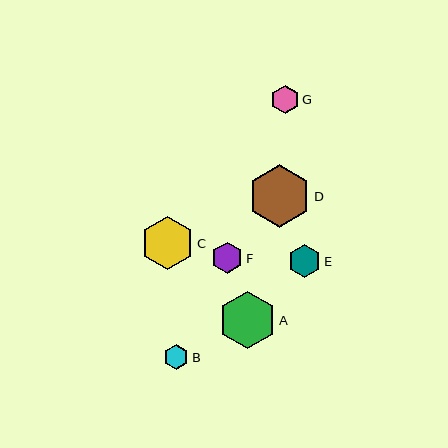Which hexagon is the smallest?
Hexagon B is the smallest with a size of approximately 25 pixels.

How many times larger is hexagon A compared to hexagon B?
Hexagon A is approximately 2.3 times the size of hexagon B.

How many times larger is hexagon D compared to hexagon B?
Hexagon D is approximately 2.5 times the size of hexagon B.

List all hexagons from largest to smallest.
From largest to smallest: D, A, C, E, F, G, B.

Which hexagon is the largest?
Hexagon D is the largest with a size of approximately 62 pixels.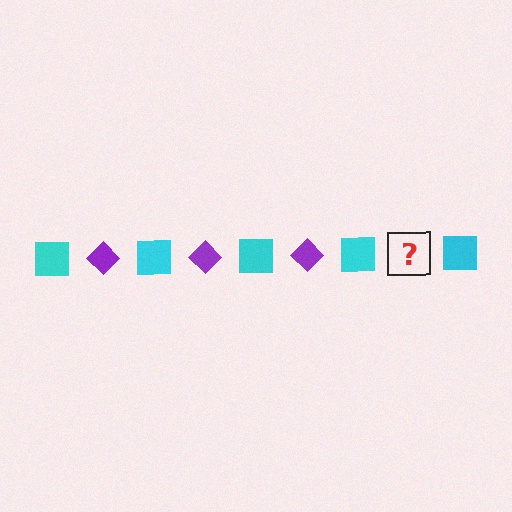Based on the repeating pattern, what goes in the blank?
The blank should be a purple diamond.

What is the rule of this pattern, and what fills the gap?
The rule is that the pattern alternates between cyan square and purple diamond. The gap should be filled with a purple diamond.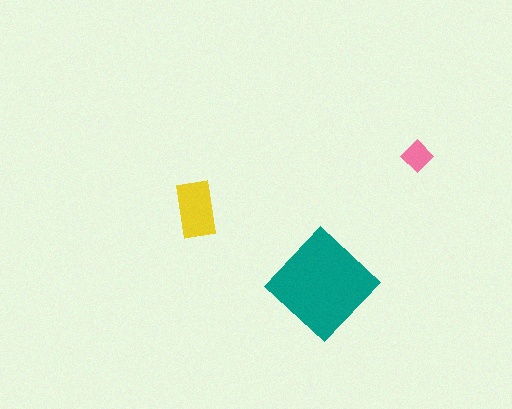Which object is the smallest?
The pink diamond.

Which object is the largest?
The teal diamond.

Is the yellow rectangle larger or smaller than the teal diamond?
Smaller.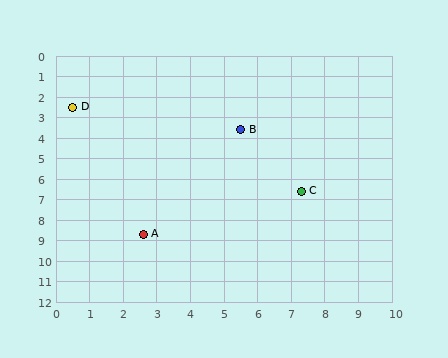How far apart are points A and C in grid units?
Points A and C are about 5.1 grid units apart.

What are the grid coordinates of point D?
Point D is at approximately (0.5, 2.5).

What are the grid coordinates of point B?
Point B is at approximately (5.5, 3.6).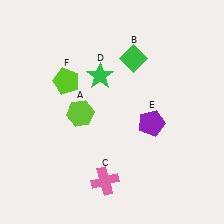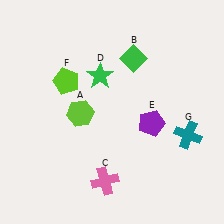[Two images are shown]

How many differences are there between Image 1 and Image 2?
There is 1 difference between the two images.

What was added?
A teal cross (G) was added in Image 2.